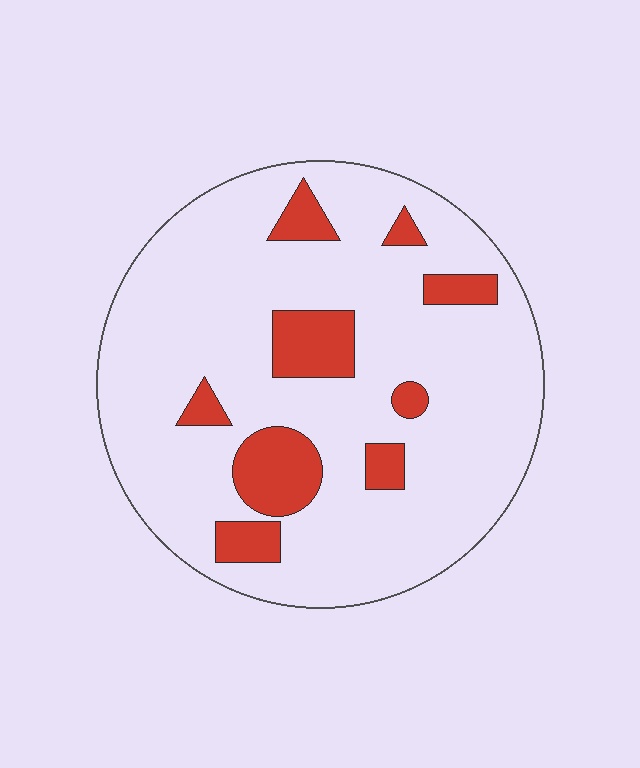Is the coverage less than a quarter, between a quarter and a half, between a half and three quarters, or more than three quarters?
Less than a quarter.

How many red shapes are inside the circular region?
9.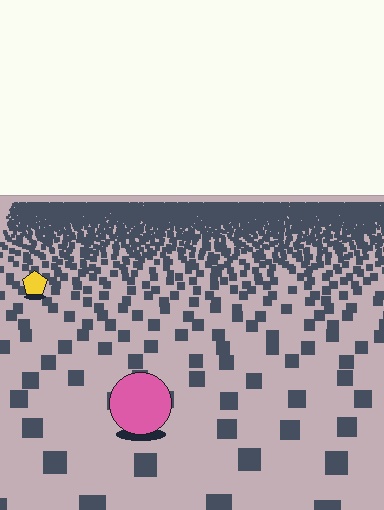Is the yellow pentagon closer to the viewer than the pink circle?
No. The pink circle is closer — you can tell from the texture gradient: the ground texture is coarser near it.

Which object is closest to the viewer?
The pink circle is closest. The texture marks near it are larger and more spread out.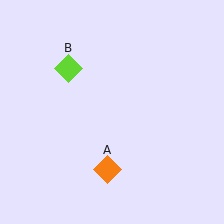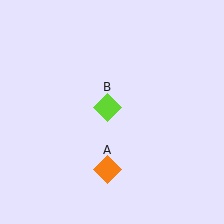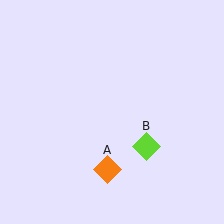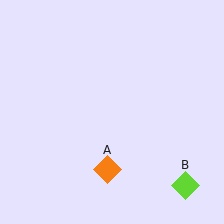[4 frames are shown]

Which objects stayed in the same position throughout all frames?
Orange diamond (object A) remained stationary.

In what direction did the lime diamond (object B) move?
The lime diamond (object B) moved down and to the right.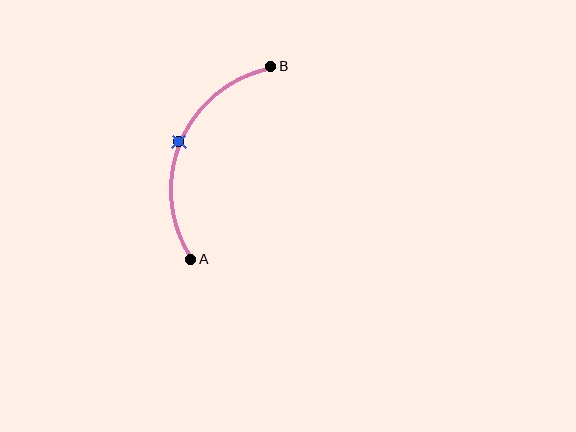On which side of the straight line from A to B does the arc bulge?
The arc bulges to the left of the straight line connecting A and B.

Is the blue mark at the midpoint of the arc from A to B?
Yes. The blue mark lies on the arc at equal arc-length from both A and B — it is the arc midpoint.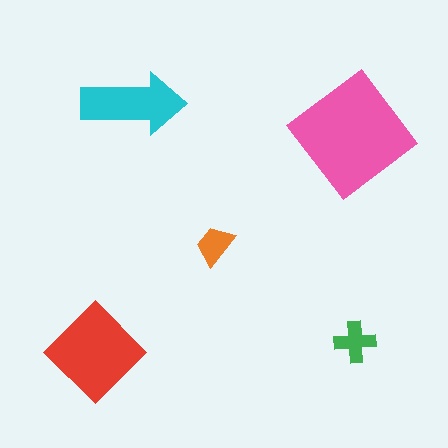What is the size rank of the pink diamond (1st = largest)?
1st.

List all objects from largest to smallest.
The pink diamond, the red diamond, the cyan arrow, the green cross, the orange trapezoid.